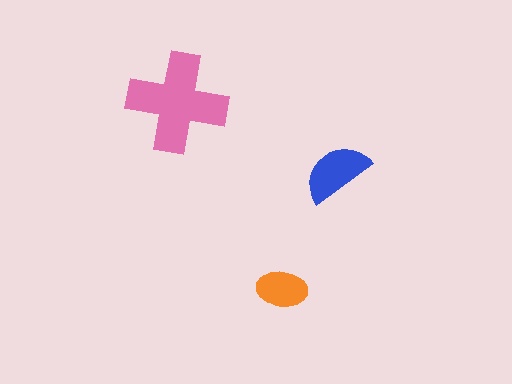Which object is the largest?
The pink cross.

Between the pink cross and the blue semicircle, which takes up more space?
The pink cross.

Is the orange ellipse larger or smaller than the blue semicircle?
Smaller.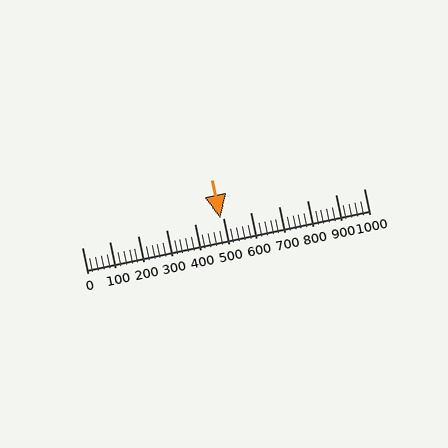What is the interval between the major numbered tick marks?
The major tick marks are spaced 100 units apart.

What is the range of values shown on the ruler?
The ruler shows values from 0 to 1000.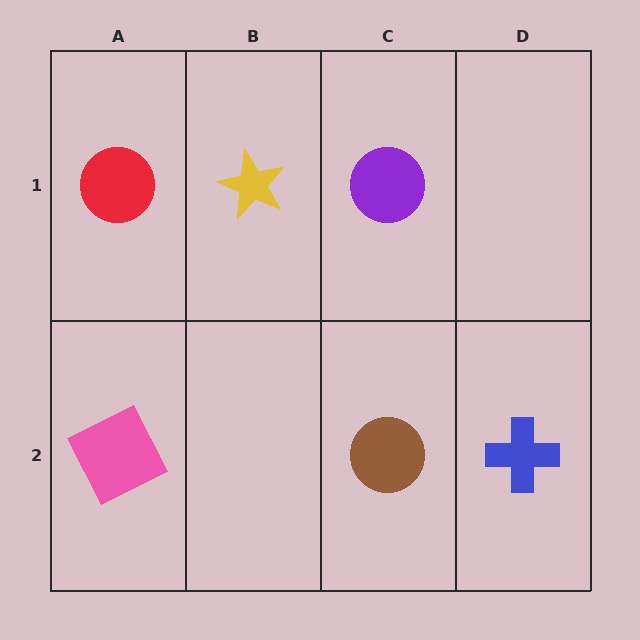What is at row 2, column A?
A pink square.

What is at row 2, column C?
A brown circle.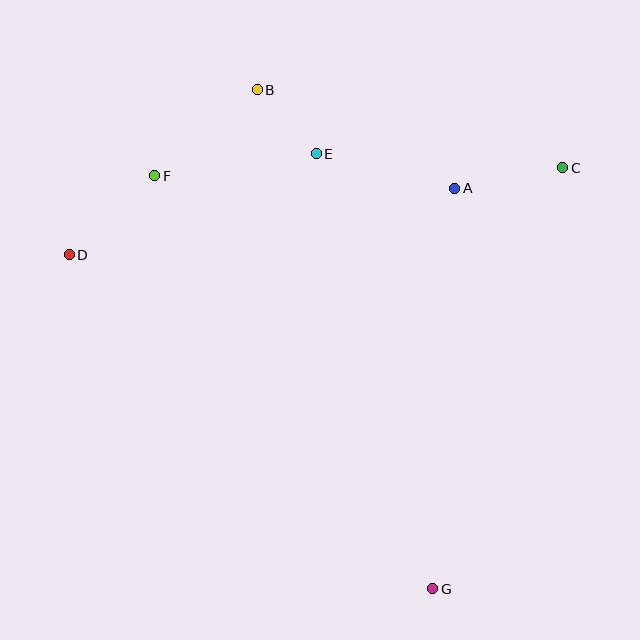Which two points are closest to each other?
Points B and E are closest to each other.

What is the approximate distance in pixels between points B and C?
The distance between B and C is approximately 315 pixels.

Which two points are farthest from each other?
Points B and G are farthest from each other.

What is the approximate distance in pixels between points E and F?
The distance between E and F is approximately 163 pixels.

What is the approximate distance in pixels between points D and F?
The distance between D and F is approximately 116 pixels.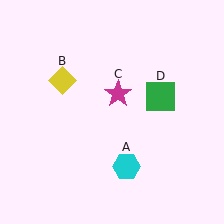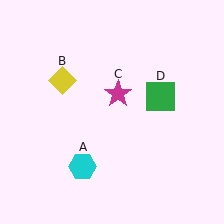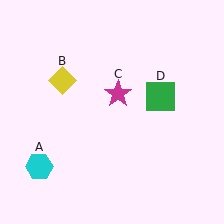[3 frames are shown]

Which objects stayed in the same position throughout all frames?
Yellow diamond (object B) and magenta star (object C) and green square (object D) remained stationary.